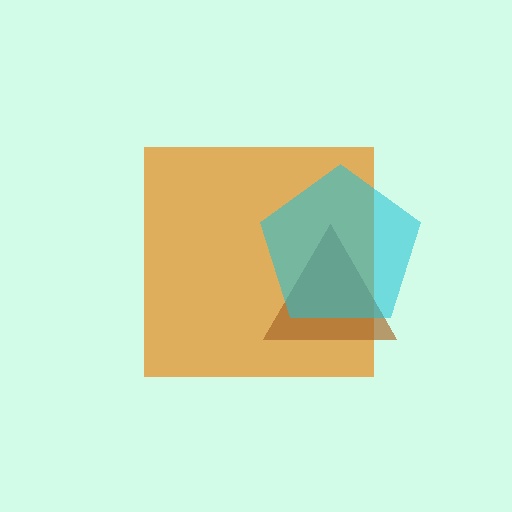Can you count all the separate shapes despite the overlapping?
Yes, there are 3 separate shapes.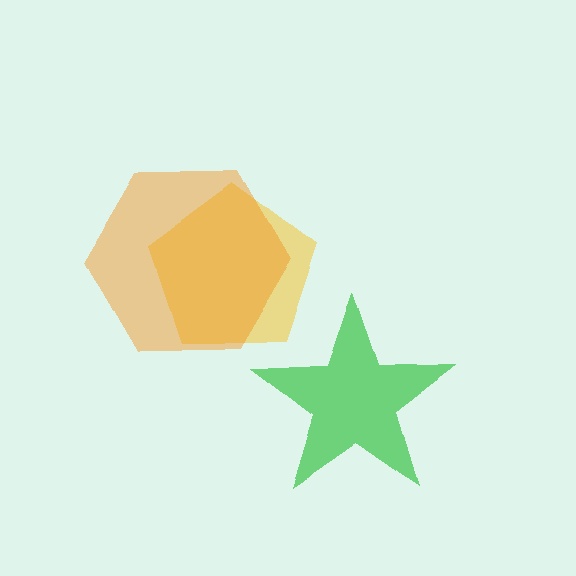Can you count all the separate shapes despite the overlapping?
Yes, there are 3 separate shapes.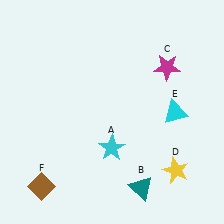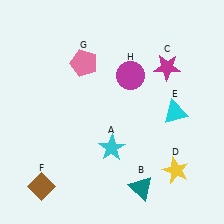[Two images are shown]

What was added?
A pink pentagon (G), a magenta circle (H) were added in Image 2.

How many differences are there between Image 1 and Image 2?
There are 2 differences between the two images.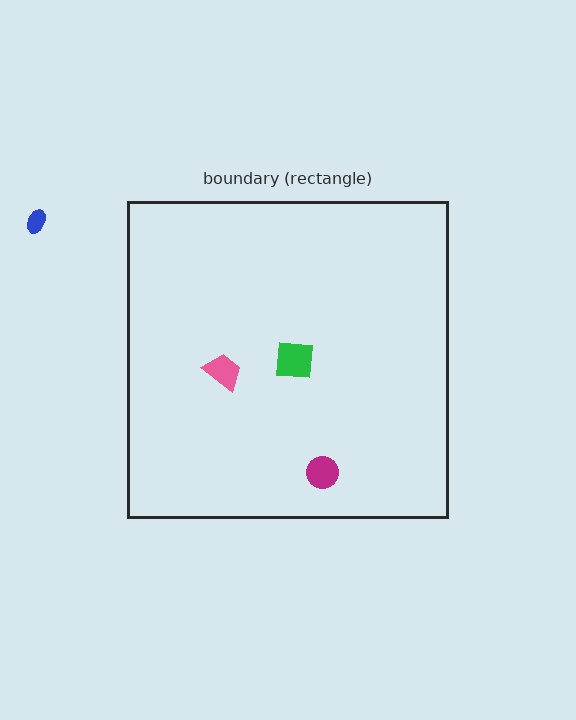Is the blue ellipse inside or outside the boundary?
Outside.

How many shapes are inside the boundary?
3 inside, 1 outside.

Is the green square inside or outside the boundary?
Inside.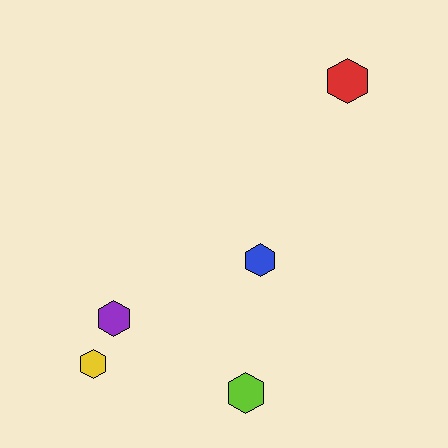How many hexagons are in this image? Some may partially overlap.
There are 5 hexagons.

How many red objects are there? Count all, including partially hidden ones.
There is 1 red object.